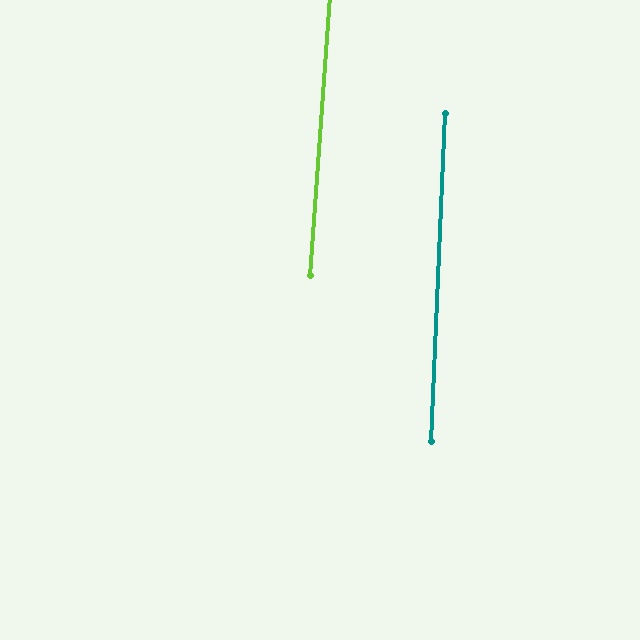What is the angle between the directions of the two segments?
Approximately 2 degrees.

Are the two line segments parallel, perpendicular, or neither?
Parallel — their directions differ by only 1.5°.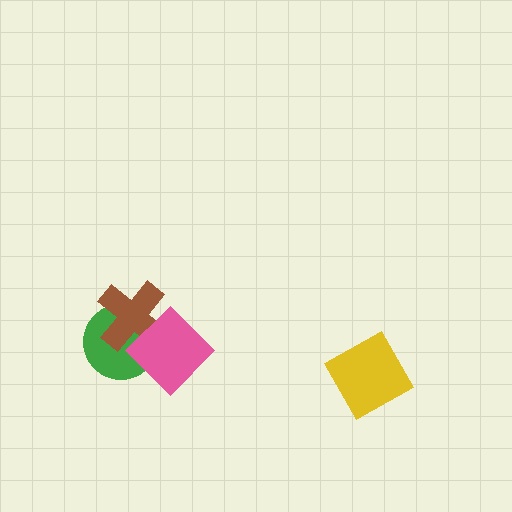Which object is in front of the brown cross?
The pink diamond is in front of the brown cross.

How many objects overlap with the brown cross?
2 objects overlap with the brown cross.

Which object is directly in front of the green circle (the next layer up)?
The brown cross is directly in front of the green circle.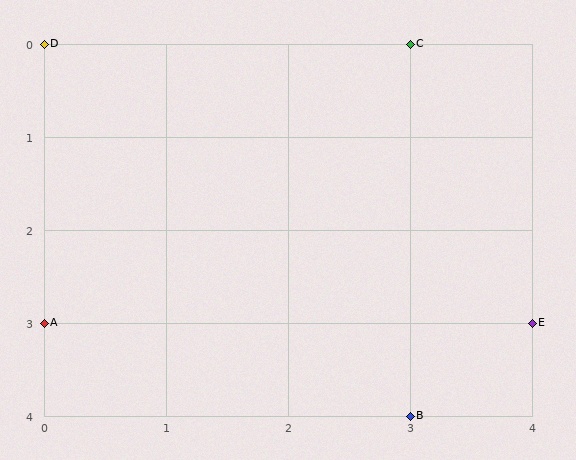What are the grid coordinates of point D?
Point D is at grid coordinates (0, 0).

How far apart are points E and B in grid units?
Points E and B are 1 column and 1 row apart (about 1.4 grid units diagonally).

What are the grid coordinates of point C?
Point C is at grid coordinates (3, 0).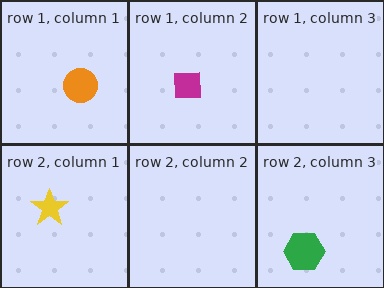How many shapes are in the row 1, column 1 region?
1.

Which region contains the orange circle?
The row 1, column 1 region.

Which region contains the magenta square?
The row 1, column 2 region.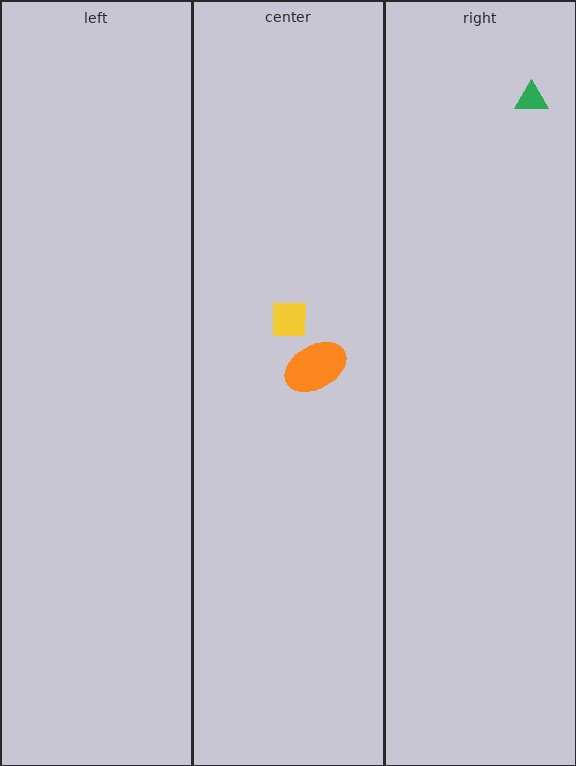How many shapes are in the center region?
2.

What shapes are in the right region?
The green triangle.